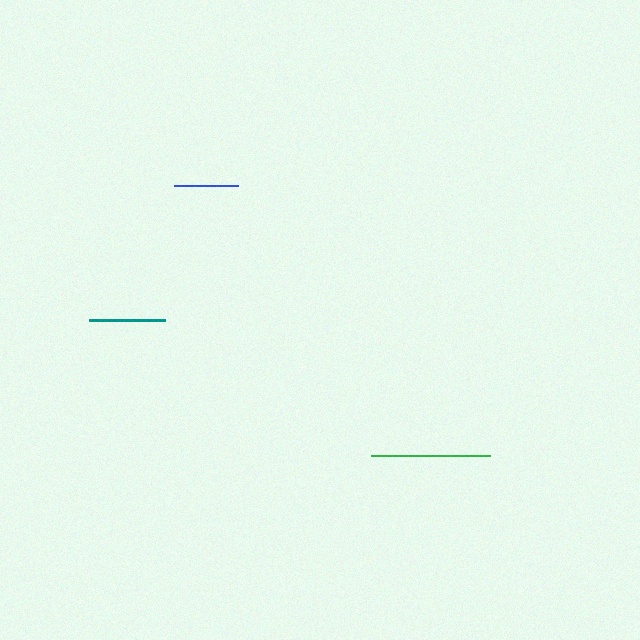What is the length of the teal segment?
The teal segment is approximately 76 pixels long.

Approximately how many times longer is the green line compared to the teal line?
The green line is approximately 1.6 times the length of the teal line.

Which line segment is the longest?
The green line is the longest at approximately 119 pixels.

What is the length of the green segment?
The green segment is approximately 119 pixels long.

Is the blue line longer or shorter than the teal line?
The teal line is longer than the blue line.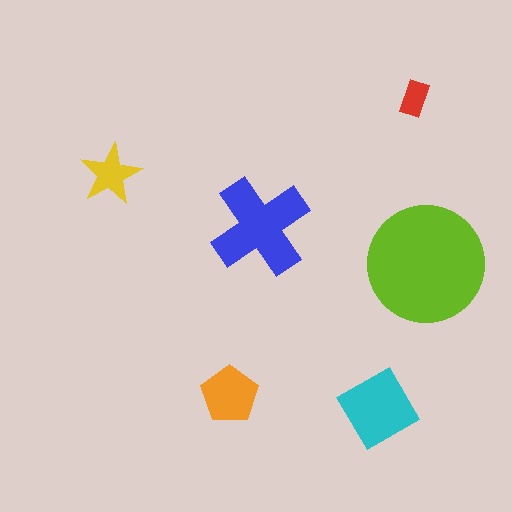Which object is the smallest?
The red rectangle.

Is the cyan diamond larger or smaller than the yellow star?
Larger.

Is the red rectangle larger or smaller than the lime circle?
Smaller.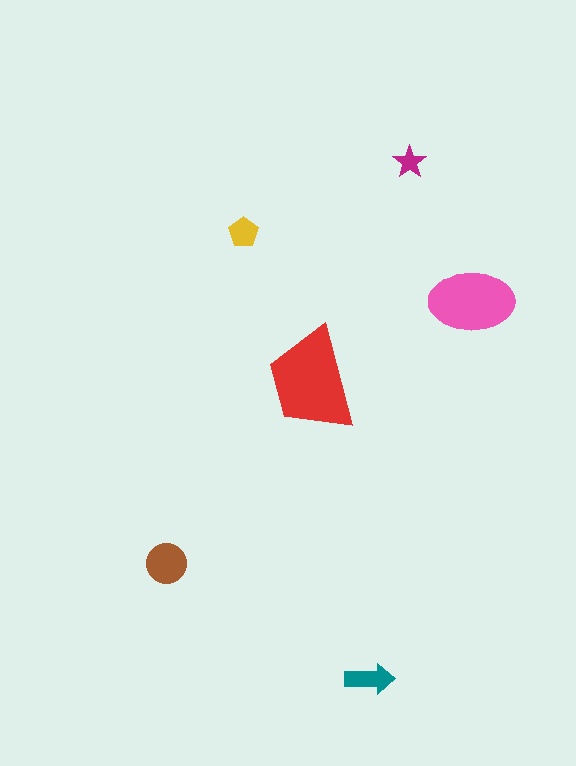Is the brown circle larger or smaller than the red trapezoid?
Smaller.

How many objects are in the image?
There are 6 objects in the image.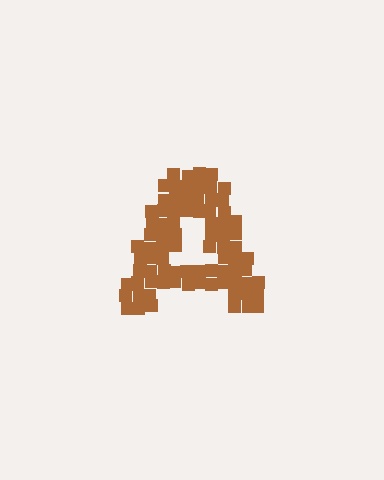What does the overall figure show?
The overall figure shows the letter A.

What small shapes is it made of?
It is made of small squares.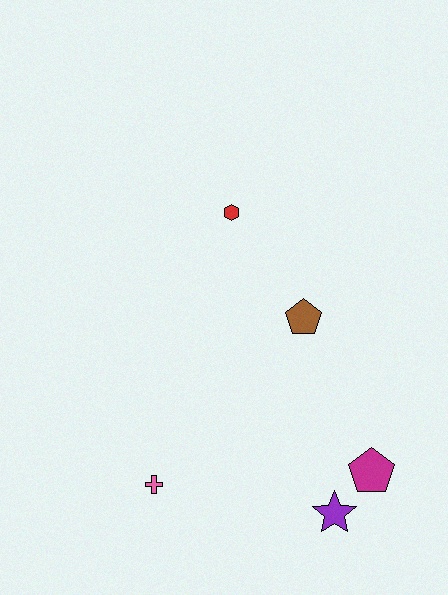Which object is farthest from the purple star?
The red hexagon is farthest from the purple star.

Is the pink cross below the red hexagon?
Yes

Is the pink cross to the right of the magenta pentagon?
No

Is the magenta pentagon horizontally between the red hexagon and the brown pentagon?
No